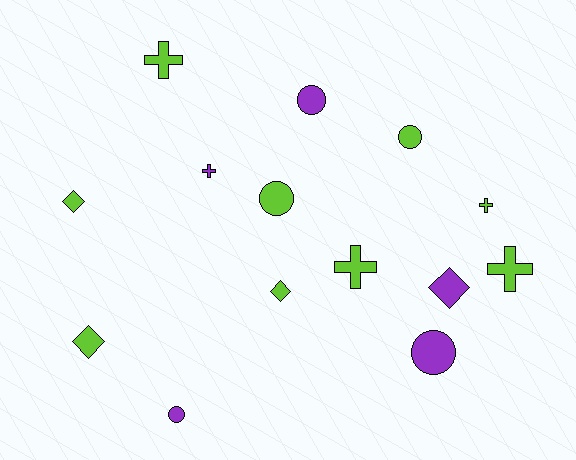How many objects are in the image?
There are 14 objects.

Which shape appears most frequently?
Circle, with 5 objects.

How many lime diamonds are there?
There are 3 lime diamonds.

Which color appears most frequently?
Lime, with 9 objects.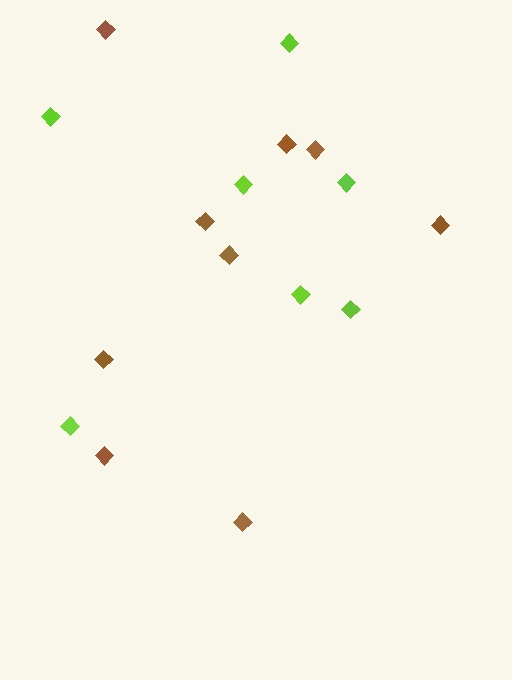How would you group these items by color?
There are 2 groups: one group of brown diamonds (9) and one group of lime diamonds (7).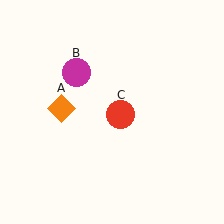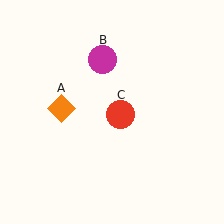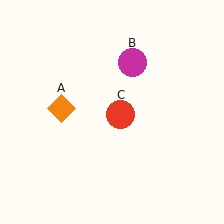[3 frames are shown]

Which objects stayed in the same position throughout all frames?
Orange diamond (object A) and red circle (object C) remained stationary.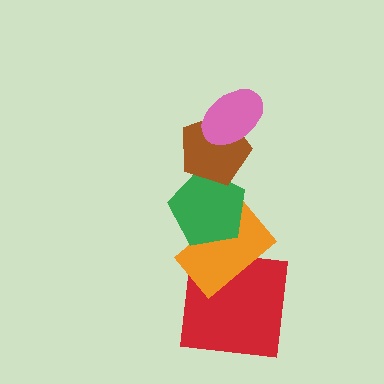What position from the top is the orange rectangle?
The orange rectangle is 4th from the top.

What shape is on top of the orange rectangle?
The green pentagon is on top of the orange rectangle.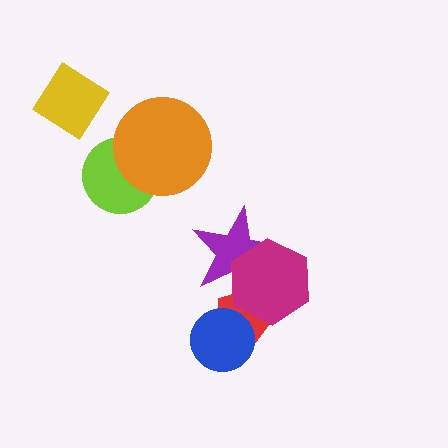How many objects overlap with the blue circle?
1 object overlaps with the blue circle.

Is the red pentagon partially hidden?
Yes, it is partially covered by another shape.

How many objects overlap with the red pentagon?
3 objects overlap with the red pentagon.